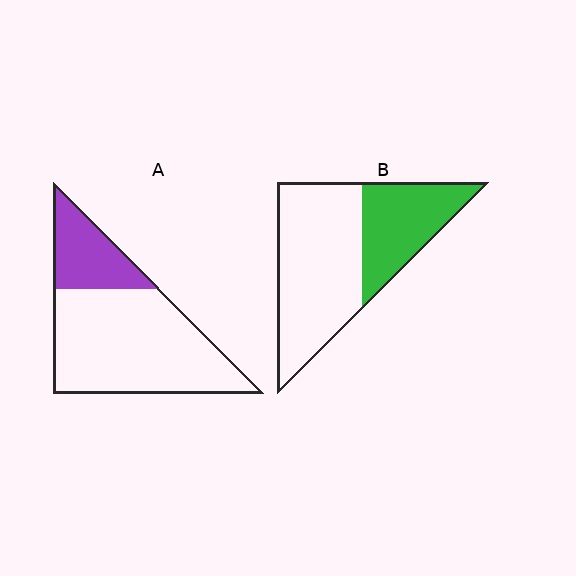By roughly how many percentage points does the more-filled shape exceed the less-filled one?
By roughly 10 percentage points (B over A).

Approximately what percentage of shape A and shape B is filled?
A is approximately 25% and B is approximately 35%.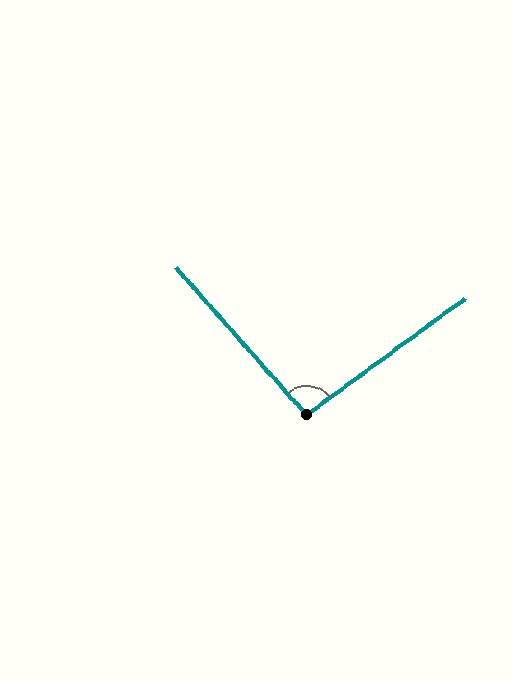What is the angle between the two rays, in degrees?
Approximately 95 degrees.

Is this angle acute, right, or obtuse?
It is obtuse.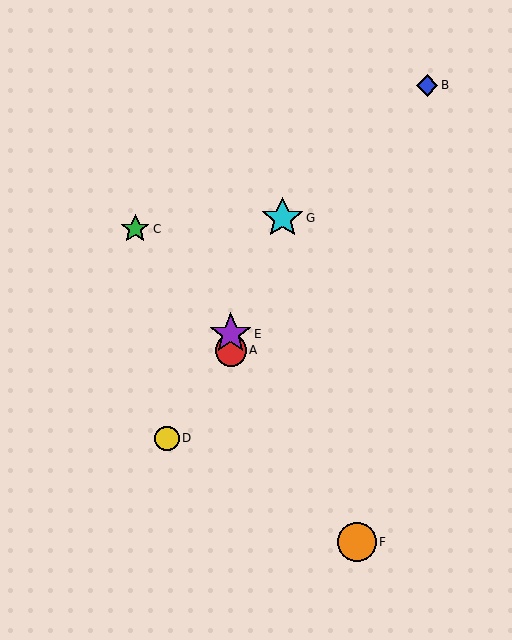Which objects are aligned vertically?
Objects A, E are aligned vertically.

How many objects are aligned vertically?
2 objects (A, E) are aligned vertically.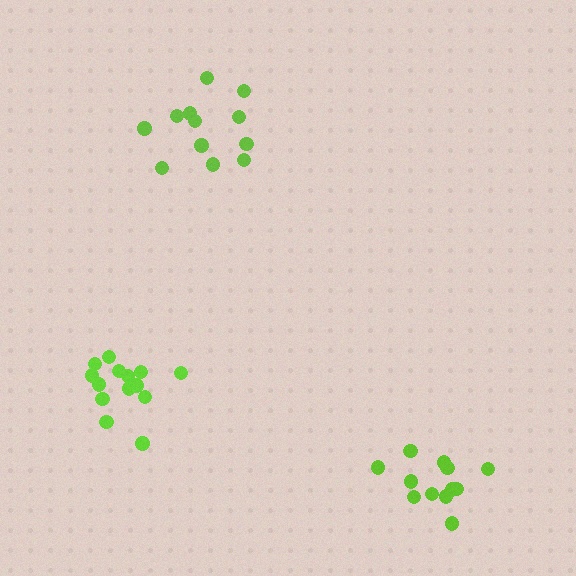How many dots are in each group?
Group 1: 14 dots, Group 2: 12 dots, Group 3: 12 dots (38 total).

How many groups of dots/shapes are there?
There are 3 groups.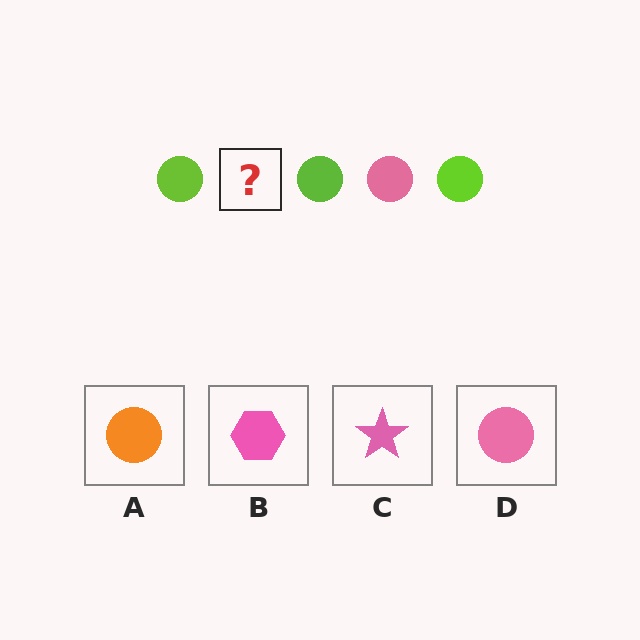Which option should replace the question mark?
Option D.